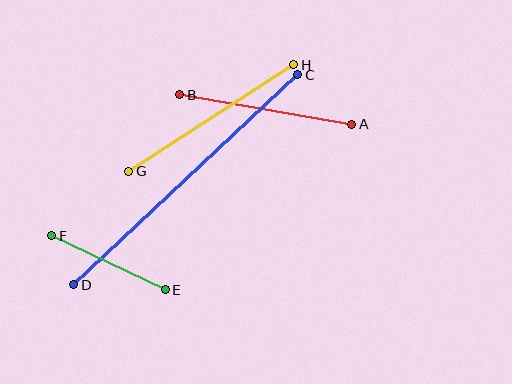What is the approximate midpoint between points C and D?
The midpoint is at approximately (186, 180) pixels.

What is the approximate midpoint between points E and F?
The midpoint is at approximately (108, 263) pixels.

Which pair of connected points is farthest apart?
Points C and D are farthest apart.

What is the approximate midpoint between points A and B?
The midpoint is at approximately (266, 109) pixels.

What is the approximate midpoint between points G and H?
The midpoint is at approximately (211, 118) pixels.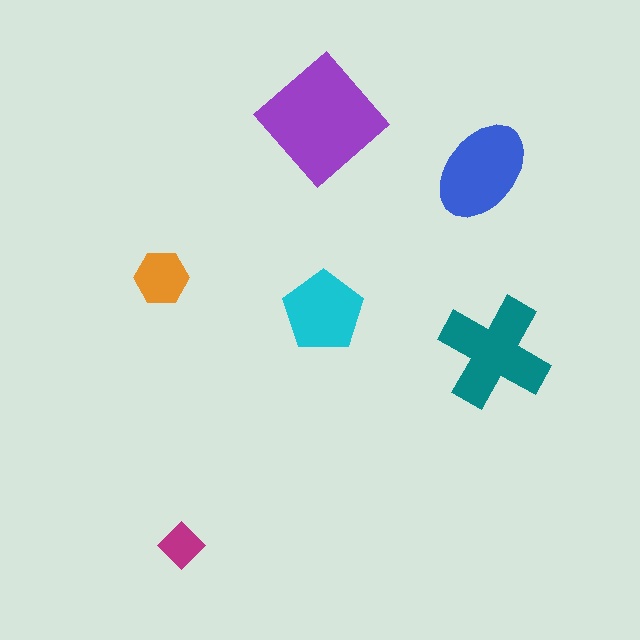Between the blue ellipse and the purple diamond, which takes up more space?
The purple diamond.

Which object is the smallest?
The magenta diamond.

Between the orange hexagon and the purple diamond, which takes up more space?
The purple diamond.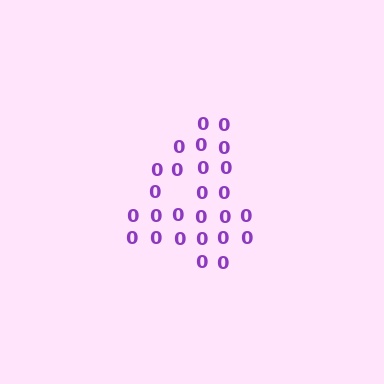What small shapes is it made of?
It is made of small digit 0's.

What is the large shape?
The large shape is the digit 4.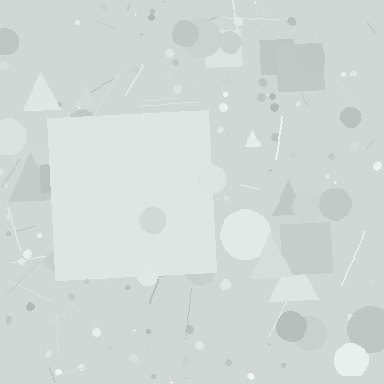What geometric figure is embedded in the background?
A square is embedded in the background.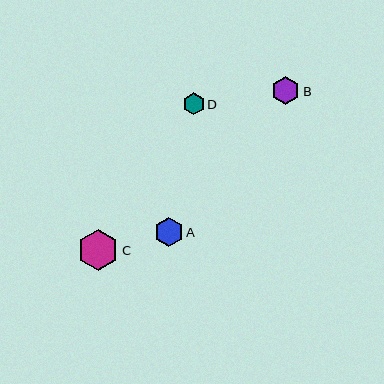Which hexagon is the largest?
Hexagon C is the largest with a size of approximately 41 pixels.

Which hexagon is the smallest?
Hexagon D is the smallest with a size of approximately 22 pixels.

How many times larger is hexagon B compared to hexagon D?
Hexagon B is approximately 1.3 times the size of hexagon D.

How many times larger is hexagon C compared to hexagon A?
Hexagon C is approximately 1.4 times the size of hexagon A.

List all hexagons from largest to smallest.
From largest to smallest: C, A, B, D.